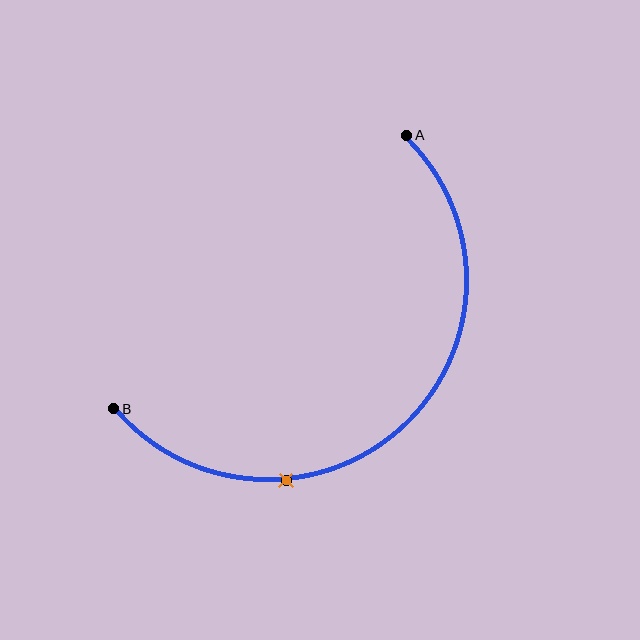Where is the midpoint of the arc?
The arc midpoint is the point on the curve farthest from the straight line joining A and B. It sits below and to the right of that line.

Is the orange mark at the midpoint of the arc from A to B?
No. The orange mark lies on the arc but is closer to endpoint B. The arc midpoint would be at the point on the curve equidistant along the arc from both A and B.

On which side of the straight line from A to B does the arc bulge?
The arc bulges below and to the right of the straight line connecting A and B.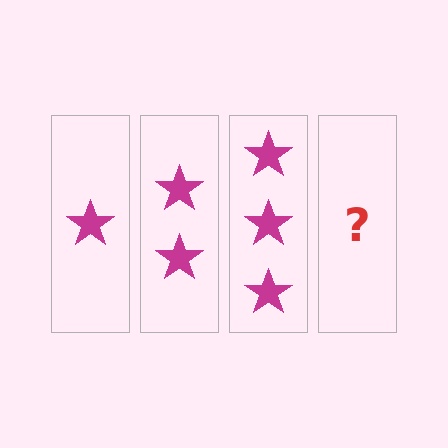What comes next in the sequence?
The next element should be 4 stars.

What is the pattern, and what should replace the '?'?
The pattern is that each step adds one more star. The '?' should be 4 stars.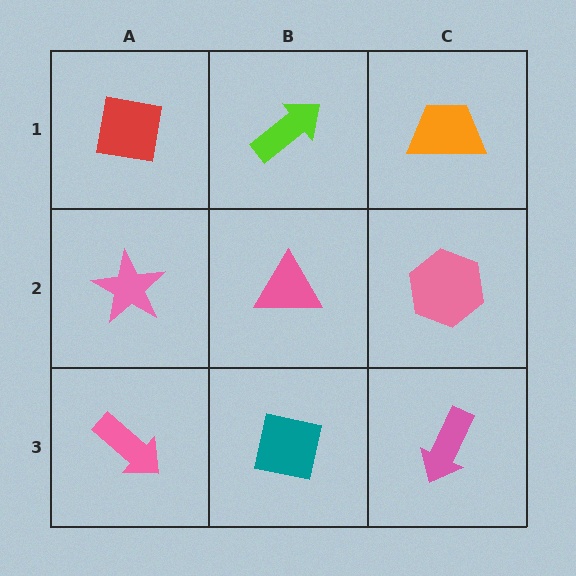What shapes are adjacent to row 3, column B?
A pink triangle (row 2, column B), a pink arrow (row 3, column A), a pink arrow (row 3, column C).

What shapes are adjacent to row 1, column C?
A pink hexagon (row 2, column C), a lime arrow (row 1, column B).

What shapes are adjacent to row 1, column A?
A pink star (row 2, column A), a lime arrow (row 1, column B).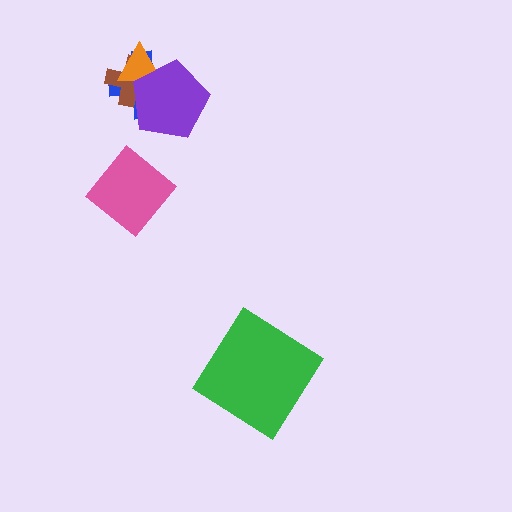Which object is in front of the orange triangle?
The purple pentagon is in front of the orange triangle.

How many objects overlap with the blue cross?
3 objects overlap with the blue cross.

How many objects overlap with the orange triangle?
3 objects overlap with the orange triangle.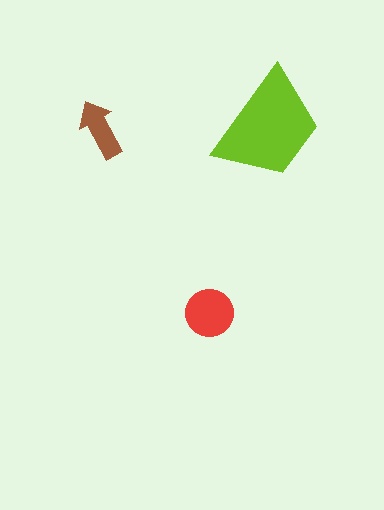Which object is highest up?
The brown arrow is topmost.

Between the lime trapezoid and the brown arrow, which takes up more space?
The lime trapezoid.